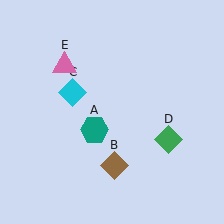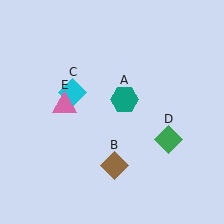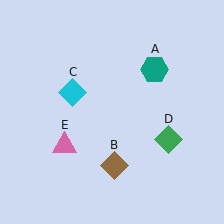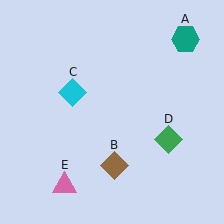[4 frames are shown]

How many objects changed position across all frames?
2 objects changed position: teal hexagon (object A), pink triangle (object E).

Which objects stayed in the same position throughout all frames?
Brown diamond (object B) and cyan diamond (object C) and green diamond (object D) remained stationary.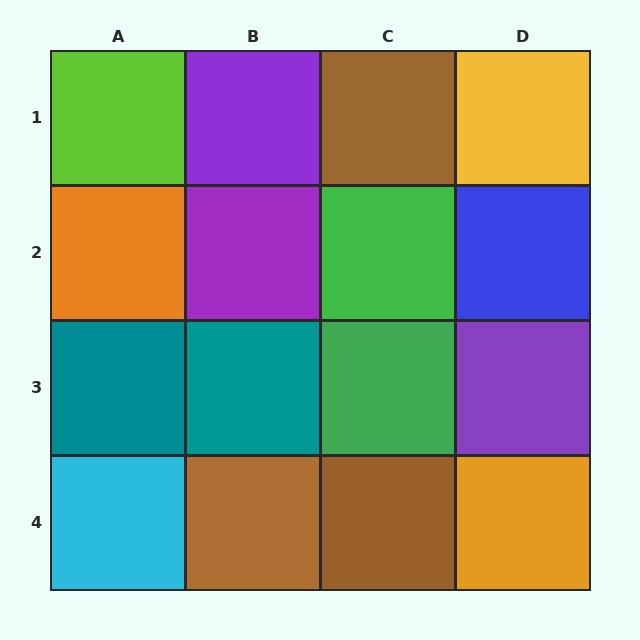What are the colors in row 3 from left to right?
Teal, teal, green, purple.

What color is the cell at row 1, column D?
Yellow.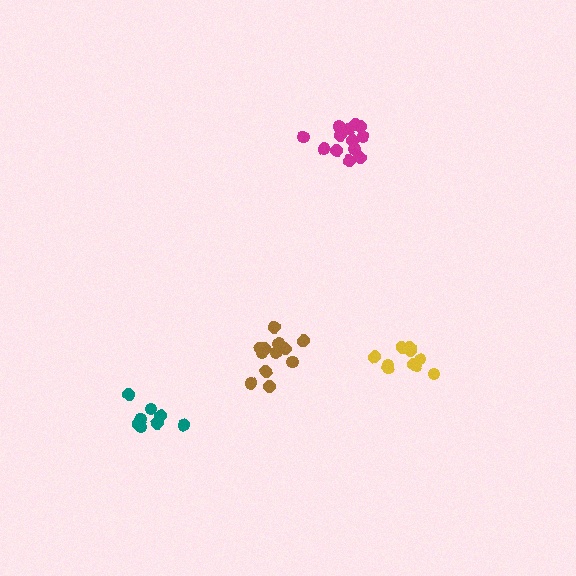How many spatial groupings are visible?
There are 4 spatial groupings.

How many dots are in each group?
Group 1: 8 dots, Group 2: 10 dots, Group 3: 13 dots, Group 4: 12 dots (43 total).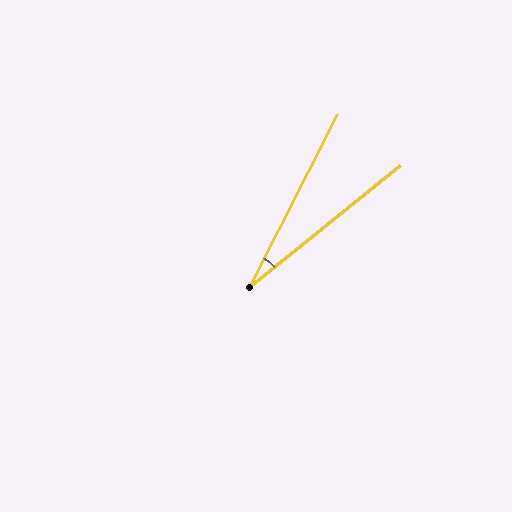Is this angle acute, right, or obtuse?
It is acute.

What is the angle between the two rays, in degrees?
Approximately 24 degrees.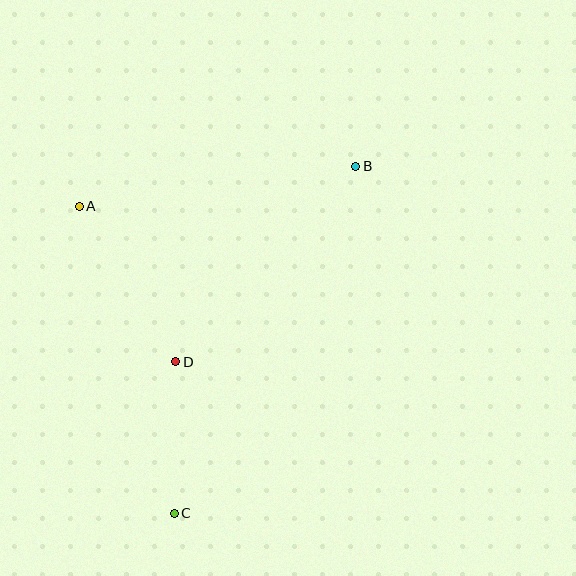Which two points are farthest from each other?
Points B and C are farthest from each other.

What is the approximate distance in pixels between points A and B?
The distance between A and B is approximately 279 pixels.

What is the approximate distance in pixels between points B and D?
The distance between B and D is approximately 266 pixels.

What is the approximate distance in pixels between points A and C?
The distance between A and C is approximately 321 pixels.